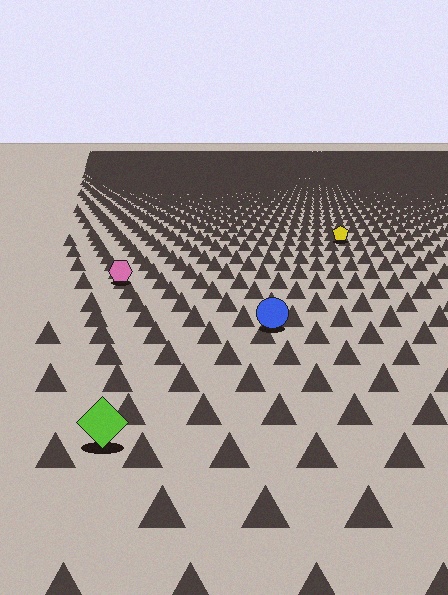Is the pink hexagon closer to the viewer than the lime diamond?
No. The lime diamond is closer — you can tell from the texture gradient: the ground texture is coarser near it.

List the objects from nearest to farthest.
From nearest to farthest: the lime diamond, the blue circle, the pink hexagon, the yellow pentagon.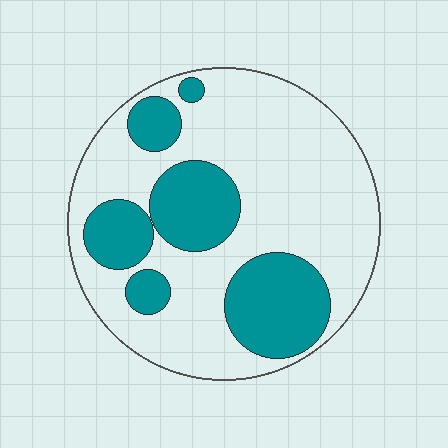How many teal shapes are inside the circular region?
6.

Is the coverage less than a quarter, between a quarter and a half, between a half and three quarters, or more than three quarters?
Between a quarter and a half.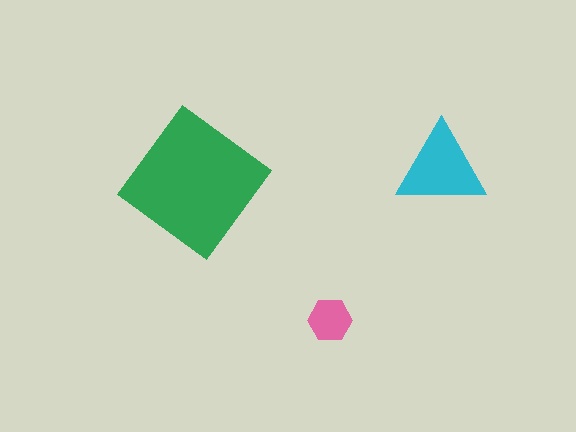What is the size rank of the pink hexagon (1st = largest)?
3rd.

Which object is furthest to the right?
The cyan triangle is rightmost.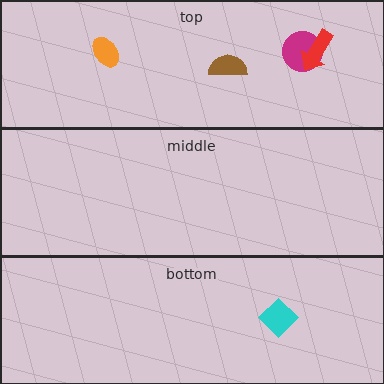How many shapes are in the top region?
4.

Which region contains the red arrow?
The top region.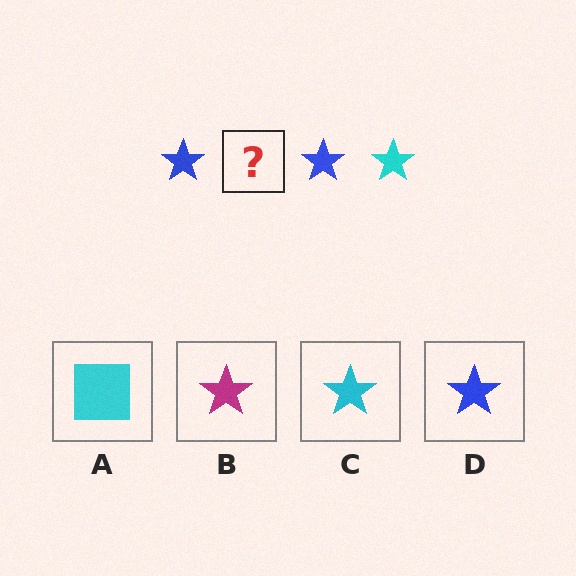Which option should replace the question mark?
Option C.